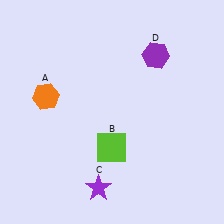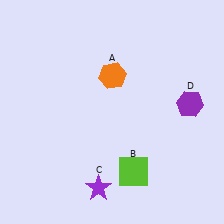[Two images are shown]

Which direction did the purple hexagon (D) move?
The purple hexagon (D) moved down.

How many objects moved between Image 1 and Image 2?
3 objects moved between the two images.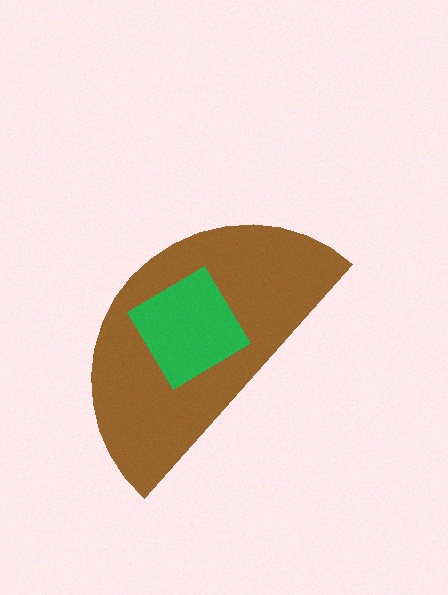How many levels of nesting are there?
2.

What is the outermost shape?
The brown semicircle.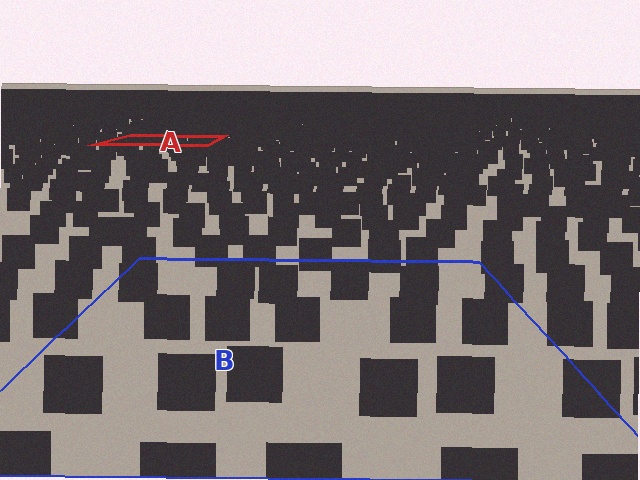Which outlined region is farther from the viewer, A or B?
Region A is farther from the viewer — the texture elements inside it appear smaller and more densely packed.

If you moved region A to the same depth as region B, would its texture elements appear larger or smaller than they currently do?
They would appear larger. At a closer depth, the same texture elements are projected at a bigger on-screen size.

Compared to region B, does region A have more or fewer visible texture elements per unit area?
Region A has more texture elements per unit area — they are packed more densely because it is farther away.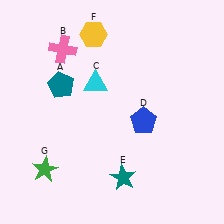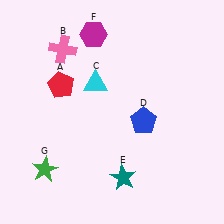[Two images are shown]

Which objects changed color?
A changed from teal to red. F changed from yellow to magenta.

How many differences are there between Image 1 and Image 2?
There are 2 differences between the two images.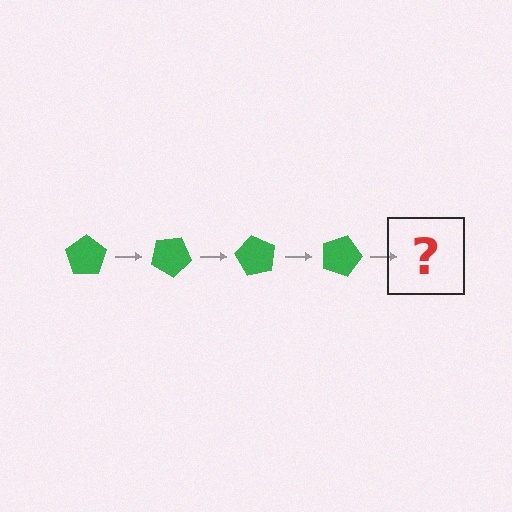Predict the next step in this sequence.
The next step is a green pentagon rotated 120 degrees.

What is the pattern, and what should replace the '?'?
The pattern is that the pentagon rotates 30 degrees each step. The '?' should be a green pentagon rotated 120 degrees.